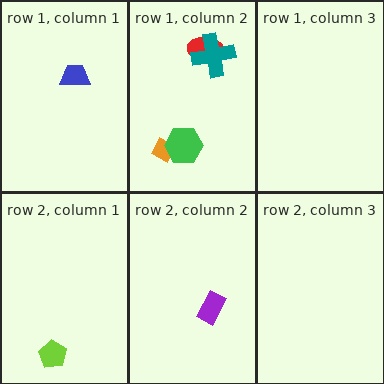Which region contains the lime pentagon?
The row 2, column 1 region.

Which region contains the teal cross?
The row 1, column 2 region.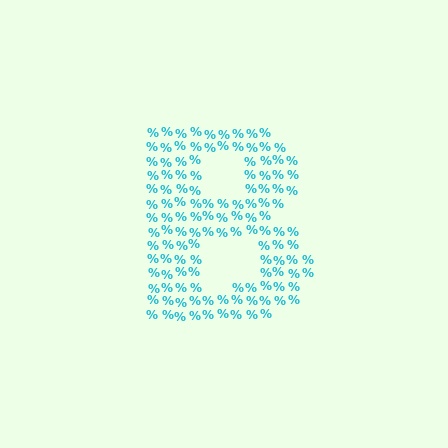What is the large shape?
The large shape is the letter B.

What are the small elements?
The small elements are percent signs.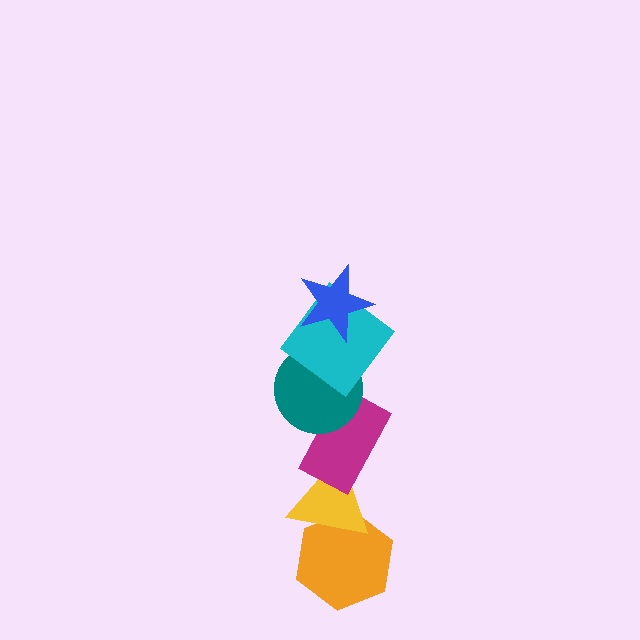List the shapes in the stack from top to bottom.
From top to bottom: the blue star, the cyan diamond, the teal circle, the magenta rectangle, the yellow triangle, the orange hexagon.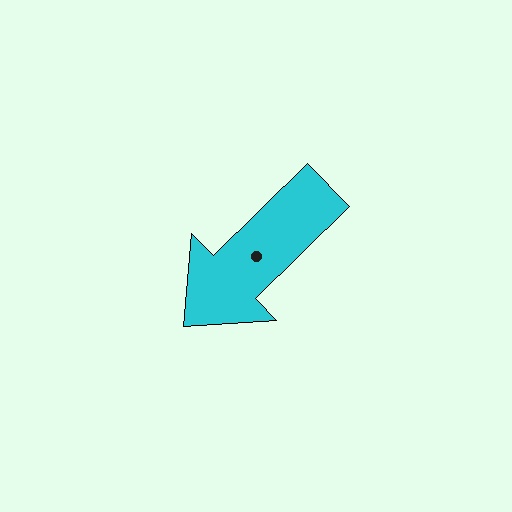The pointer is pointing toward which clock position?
Roughly 8 o'clock.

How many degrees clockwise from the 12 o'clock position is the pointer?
Approximately 226 degrees.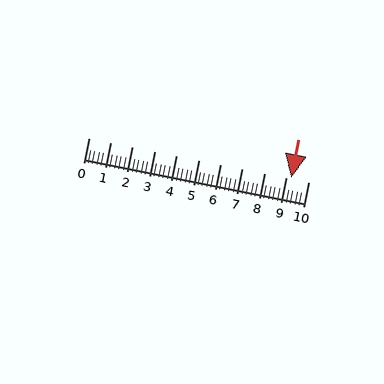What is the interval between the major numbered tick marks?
The major tick marks are spaced 1 units apart.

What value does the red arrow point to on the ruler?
The red arrow points to approximately 9.2.